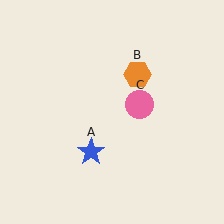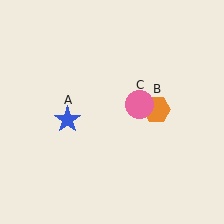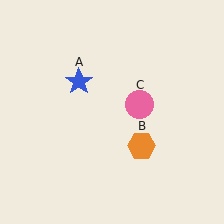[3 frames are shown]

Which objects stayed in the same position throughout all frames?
Pink circle (object C) remained stationary.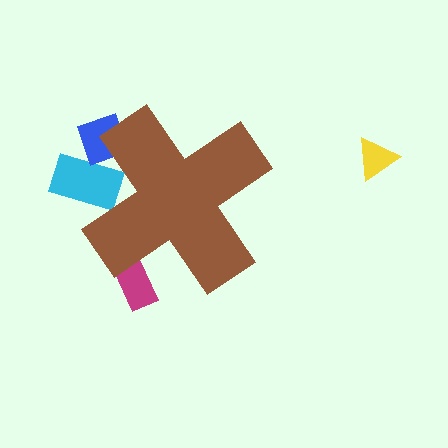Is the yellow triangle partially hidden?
No, the yellow triangle is fully visible.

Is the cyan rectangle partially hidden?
Yes, the cyan rectangle is partially hidden behind the brown cross.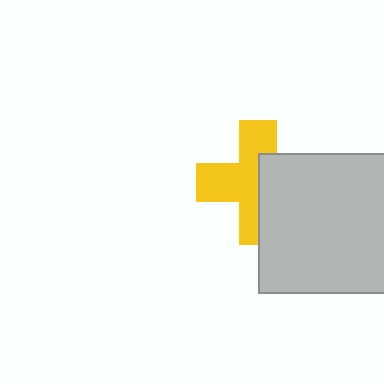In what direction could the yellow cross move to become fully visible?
The yellow cross could move left. That would shift it out from behind the light gray square entirely.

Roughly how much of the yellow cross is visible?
About half of it is visible (roughly 57%).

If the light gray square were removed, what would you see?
You would see the complete yellow cross.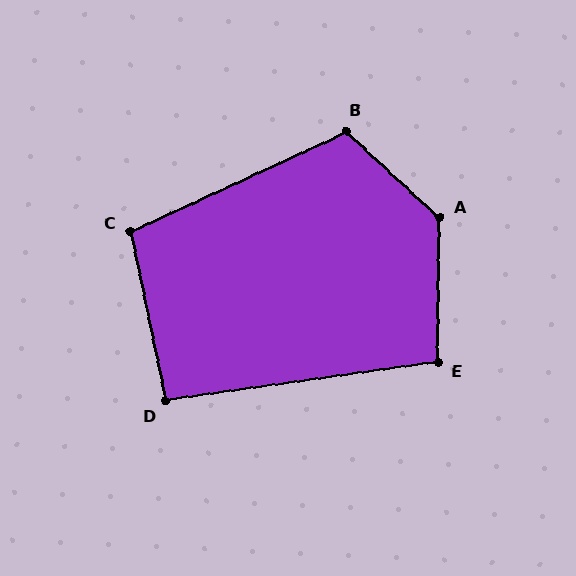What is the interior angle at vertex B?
Approximately 112 degrees (obtuse).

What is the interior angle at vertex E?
Approximately 99 degrees (obtuse).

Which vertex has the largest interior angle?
A, at approximately 132 degrees.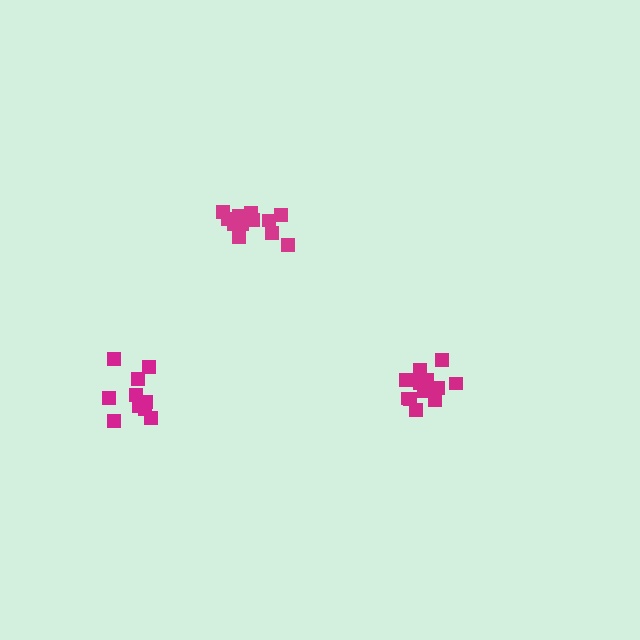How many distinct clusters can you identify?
There are 3 distinct clusters.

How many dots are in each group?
Group 1: 13 dots, Group 2: 12 dots, Group 3: 10 dots (35 total).